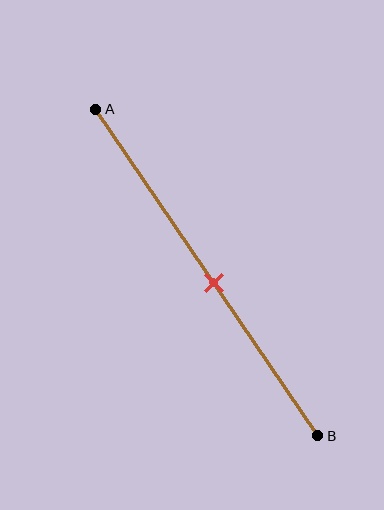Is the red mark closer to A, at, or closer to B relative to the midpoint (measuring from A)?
The red mark is closer to point B than the midpoint of segment AB.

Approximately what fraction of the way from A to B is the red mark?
The red mark is approximately 55% of the way from A to B.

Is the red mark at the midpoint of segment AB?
No, the mark is at about 55% from A, not at the 50% midpoint.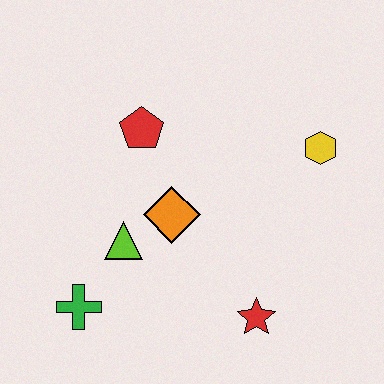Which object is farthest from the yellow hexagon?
The green cross is farthest from the yellow hexagon.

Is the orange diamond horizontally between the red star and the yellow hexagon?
No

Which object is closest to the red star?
The orange diamond is closest to the red star.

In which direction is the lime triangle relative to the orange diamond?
The lime triangle is to the left of the orange diamond.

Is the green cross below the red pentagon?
Yes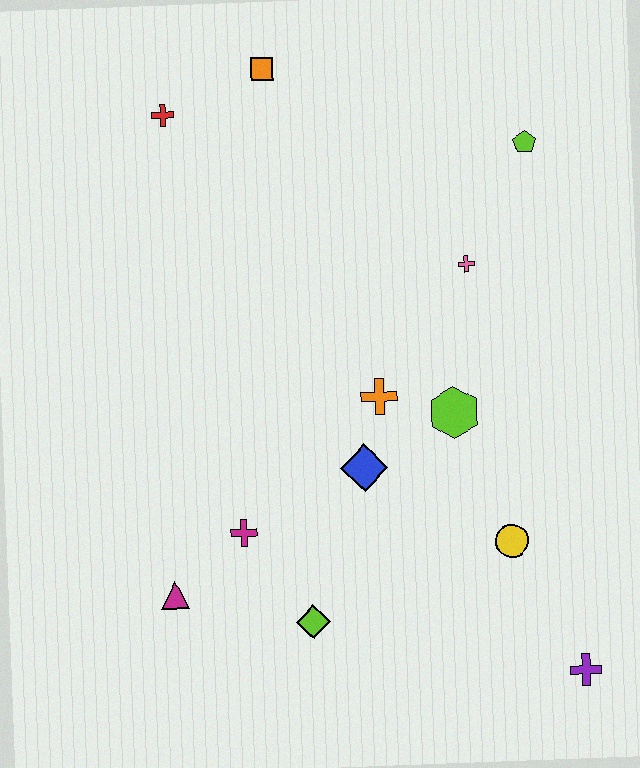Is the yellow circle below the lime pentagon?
Yes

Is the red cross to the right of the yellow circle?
No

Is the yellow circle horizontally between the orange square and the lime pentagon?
Yes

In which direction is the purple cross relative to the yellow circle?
The purple cross is below the yellow circle.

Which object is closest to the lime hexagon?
The orange cross is closest to the lime hexagon.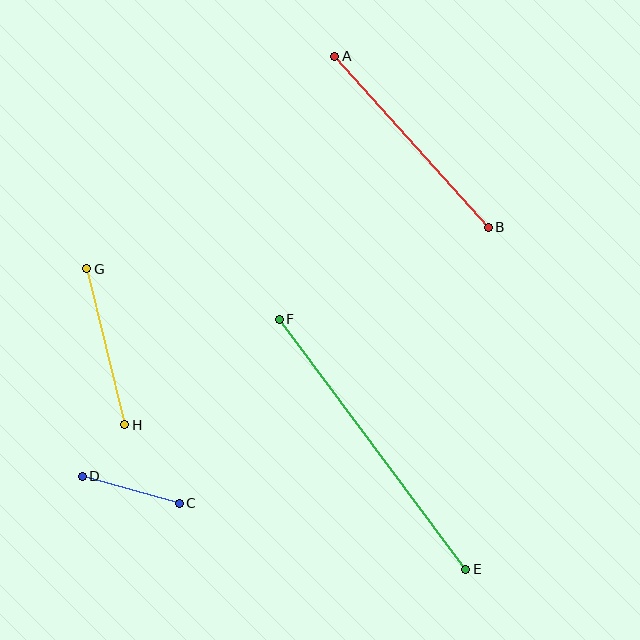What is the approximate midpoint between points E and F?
The midpoint is at approximately (372, 444) pixels.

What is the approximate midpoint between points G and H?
The midpoint is at approximately (106, 347) pixels.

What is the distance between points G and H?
The distance is approximately 160 pixels.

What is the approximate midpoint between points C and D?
The midpoint is at approximately (131, 490) pixels.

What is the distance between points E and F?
The distance is approximately 312 pixels.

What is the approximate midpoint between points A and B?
The midpoint is at approximately (412, 142) pixels.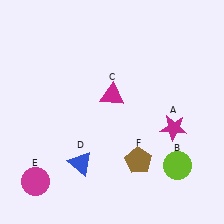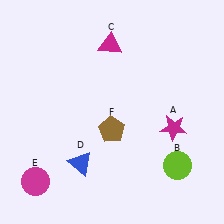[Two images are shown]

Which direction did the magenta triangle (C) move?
The magenta triangle (C) moved up.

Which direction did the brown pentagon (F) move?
The brown pentagon (F) moved up.